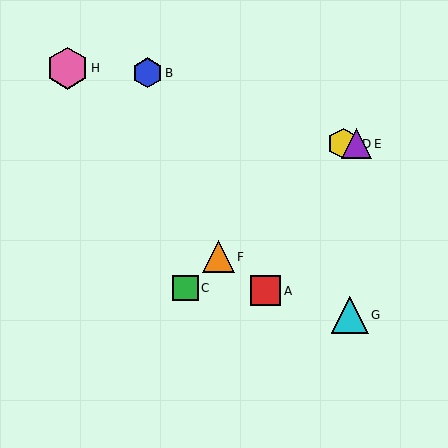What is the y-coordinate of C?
Object C is at y≈288.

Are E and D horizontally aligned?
Yes, both are at y≈144.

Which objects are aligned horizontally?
Objects D, E are aligned horizontally.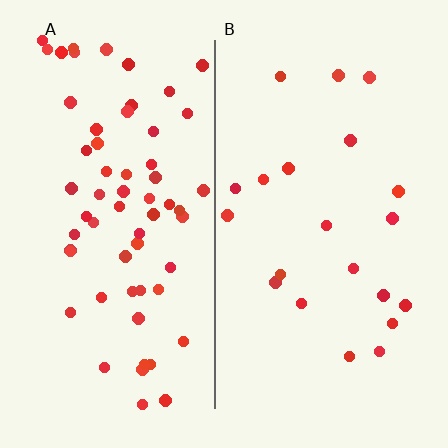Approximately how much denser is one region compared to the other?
Approximately 3.0× — region A over region B.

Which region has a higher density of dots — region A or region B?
A (the left).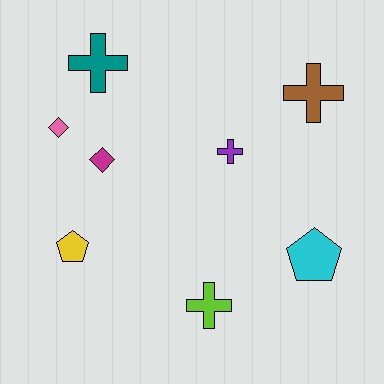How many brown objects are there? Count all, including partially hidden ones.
There is 1 brown object.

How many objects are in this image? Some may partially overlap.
There are 8 objects.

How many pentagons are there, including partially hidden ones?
There are 2 pentagons.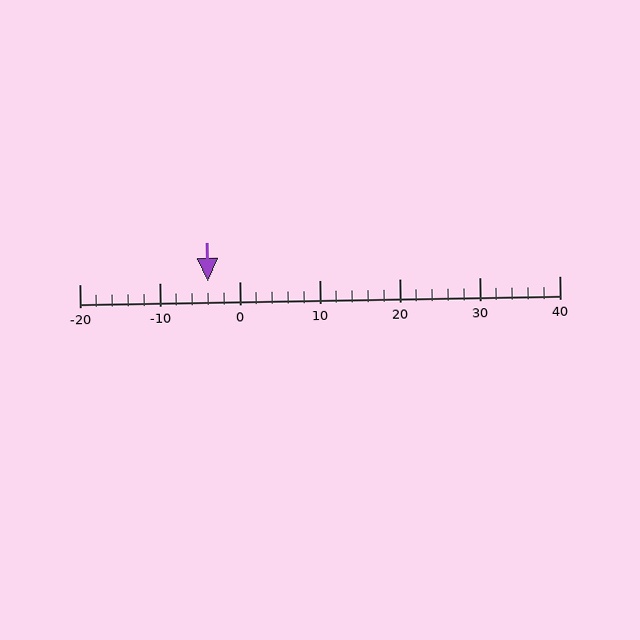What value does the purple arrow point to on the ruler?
The purple arrow points to approximately -4.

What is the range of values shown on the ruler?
The ruler shows values from -20 to 40.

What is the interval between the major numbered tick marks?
The major tick marks are spaced 10 units apart.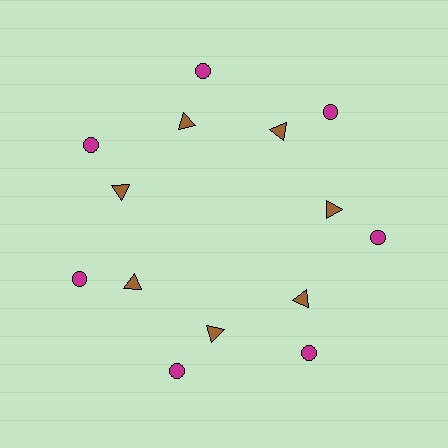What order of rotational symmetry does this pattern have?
This pattern has 7-fold rotational symmetry.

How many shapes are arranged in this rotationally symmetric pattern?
There are 14 shapes, arranged in 7 groups of 2.